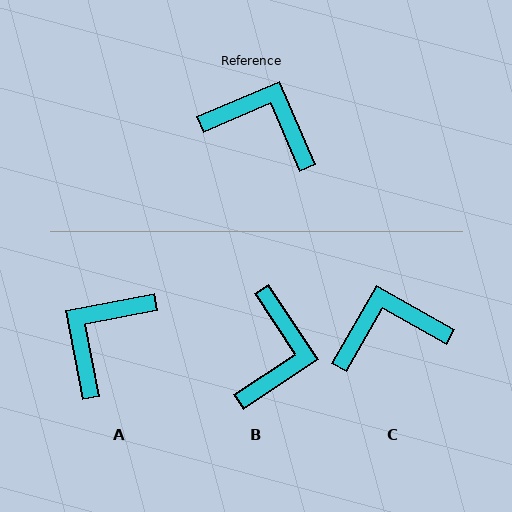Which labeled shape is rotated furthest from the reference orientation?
B, about 80 degrees away.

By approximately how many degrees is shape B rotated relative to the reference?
Approximately 80 degrees clockwise.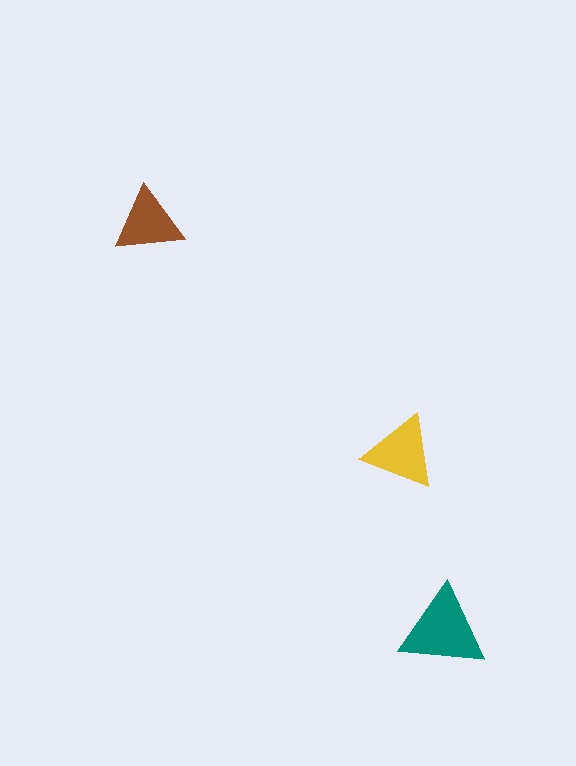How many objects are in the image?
There are 3 objects in the image.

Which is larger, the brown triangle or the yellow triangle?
The yellow one.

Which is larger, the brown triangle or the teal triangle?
The teal one.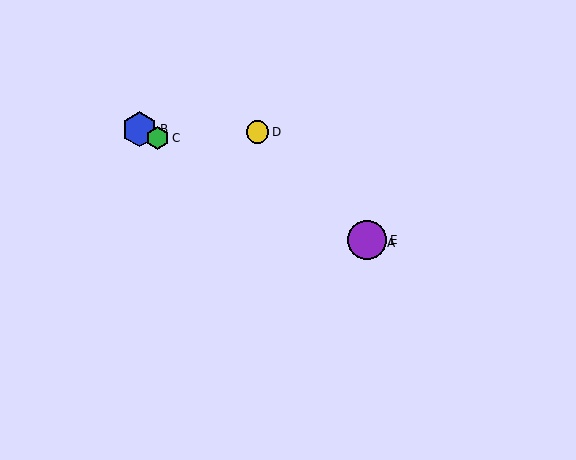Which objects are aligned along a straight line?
Objects A, B, C, E are aligned along a straight line.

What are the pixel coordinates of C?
Object C is at (157, 138).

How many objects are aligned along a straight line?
4 objects (A, B, C, E) are aligned along a straight line.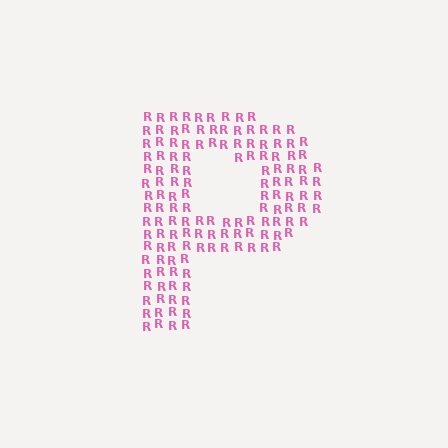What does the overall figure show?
The overall figure shows the letter P.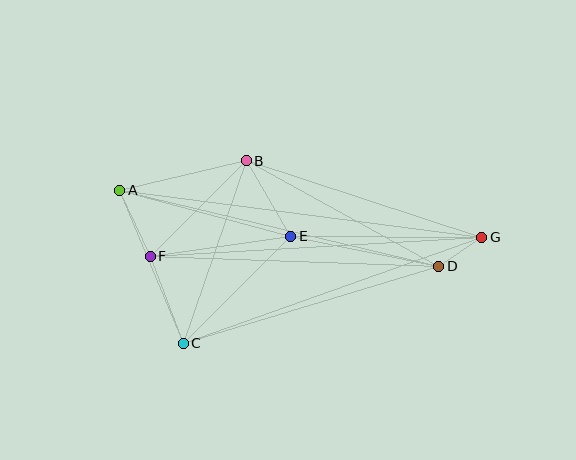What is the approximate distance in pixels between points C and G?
The distance between C and G is approximately 316 pixels.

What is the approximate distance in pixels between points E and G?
The distance between E and G is approximately 191 pixels.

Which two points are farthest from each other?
Points A and G are farthest from each other.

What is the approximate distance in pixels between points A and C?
The distance between A and C is approximately 166 pixels.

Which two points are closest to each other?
Points D and G are closest to each other.